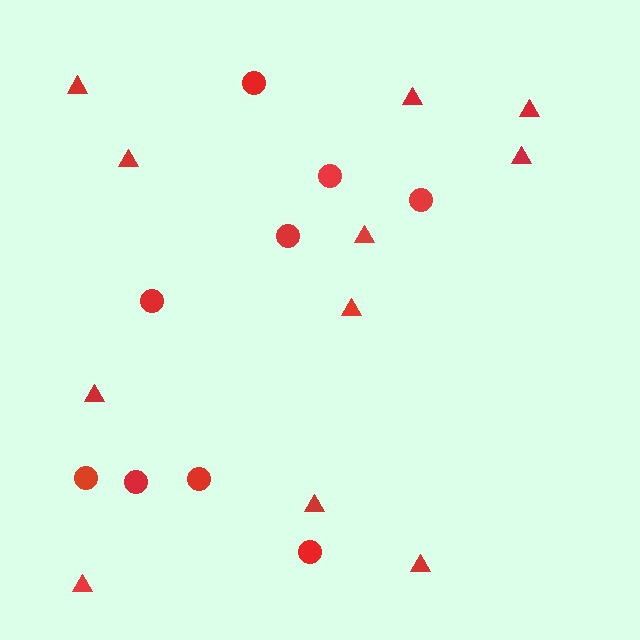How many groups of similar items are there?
There are 2 groups: one group of triangles (11) and one group of circles (9).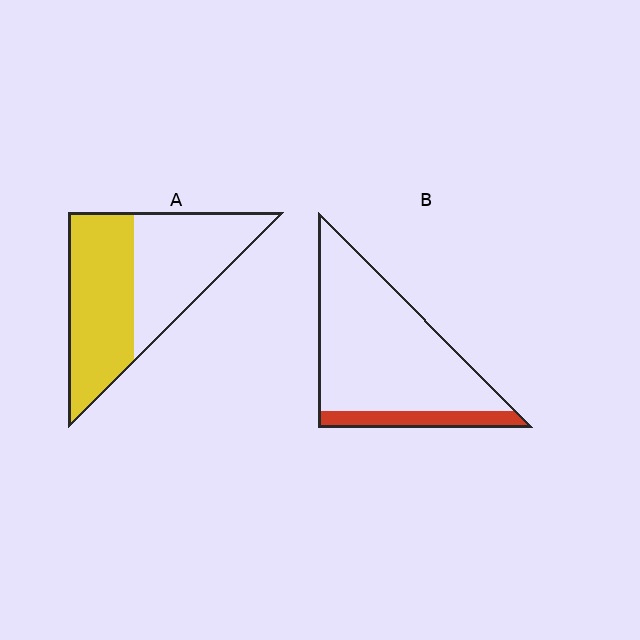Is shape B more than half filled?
No.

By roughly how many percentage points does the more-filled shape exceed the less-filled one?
By roughly 35 percentage points (A over B).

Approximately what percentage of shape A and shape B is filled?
A is approximately 50% and B is approximately 15%.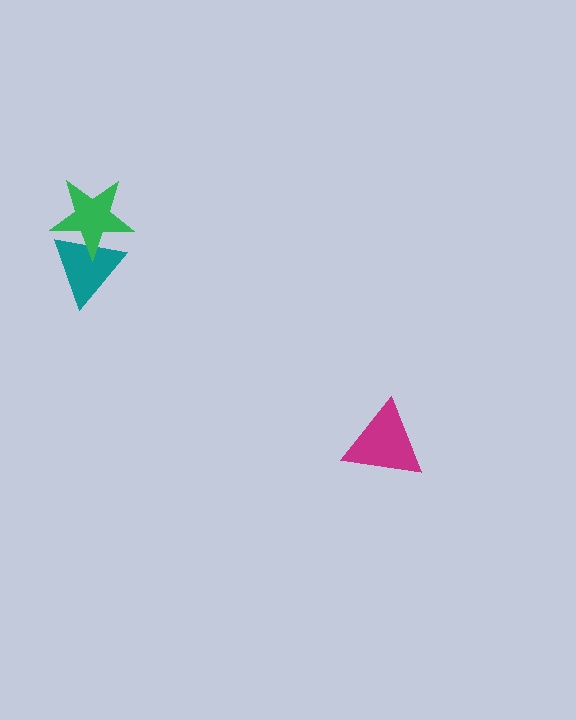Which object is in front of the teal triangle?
The green star is in front of the teal triangle.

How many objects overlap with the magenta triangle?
0 objects overlap with the magenta triangle.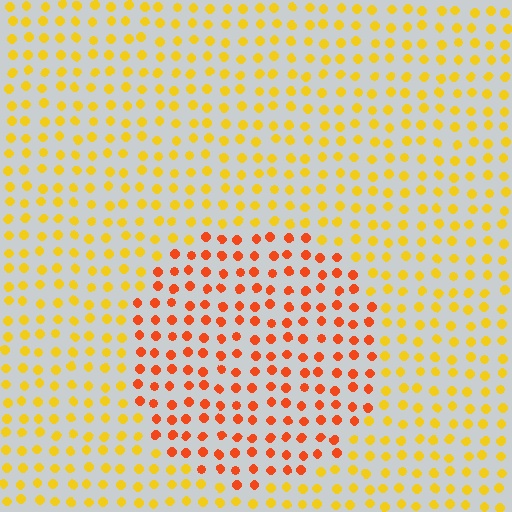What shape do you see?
I see a circle.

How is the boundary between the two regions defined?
The boundary is defined purely by a slight shift in hue (about 37 degrees). Spacing, size, and orientation are identical on both sides.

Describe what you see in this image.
The image is filled with small yellow elements in a uniform arrangement. A circle-shaped region is visible where the elements are tinted to a slightly different hue, forming a subtle color boundary.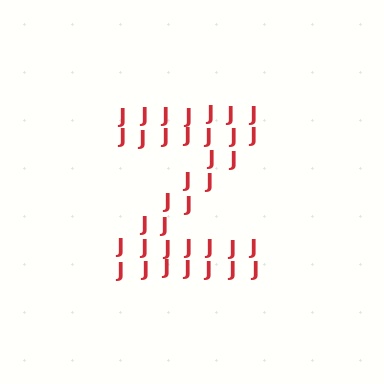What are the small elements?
The small elements are letter J's.